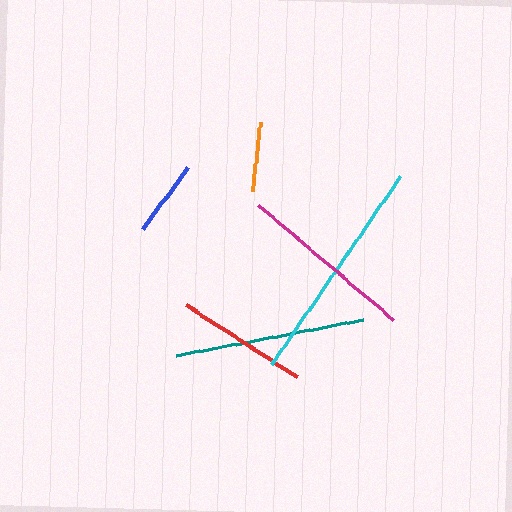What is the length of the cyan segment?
The cyan segment is approximately 229 pixels long.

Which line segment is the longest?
The cyan line is the longest at approximately 229 pixels.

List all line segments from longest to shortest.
From longest to shortest: cyan, teal, magenta, red, blue, orange.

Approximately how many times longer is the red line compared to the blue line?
The red line is approximately 1.7 times the length of the blue line.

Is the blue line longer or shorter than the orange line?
The blue line is longer than the orange line.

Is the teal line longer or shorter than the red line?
The teal line is longer than the red line.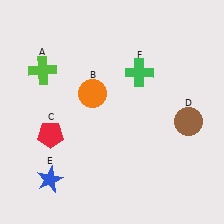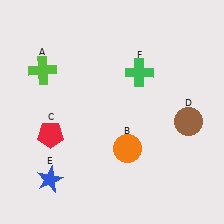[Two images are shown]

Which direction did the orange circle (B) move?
The orange circle (B) moved down.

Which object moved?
The orange circle (B) moved down.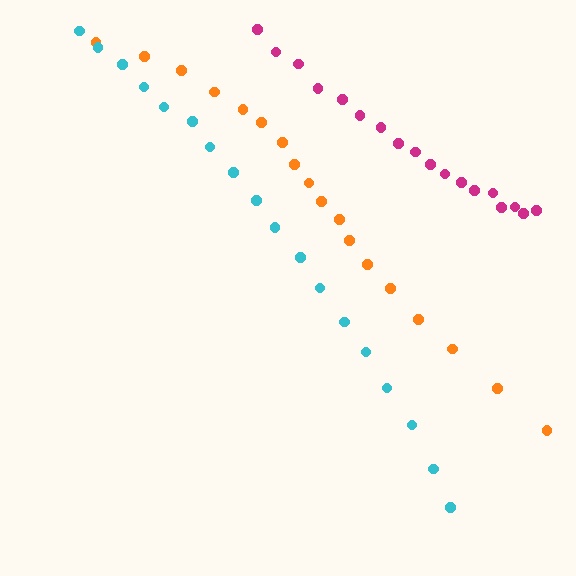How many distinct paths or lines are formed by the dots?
There are 3 distinct paths.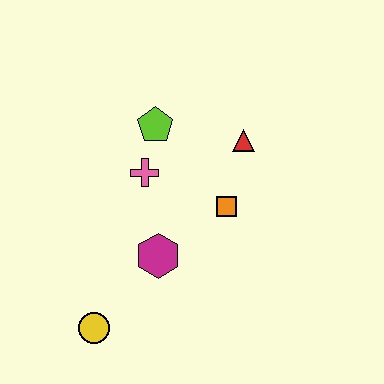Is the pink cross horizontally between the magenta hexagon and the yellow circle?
Yes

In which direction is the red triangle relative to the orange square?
The red triangle is above the orange square.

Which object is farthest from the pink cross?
The yellow circle is farthest from the pink cross.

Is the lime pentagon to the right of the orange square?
No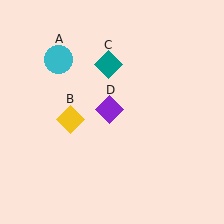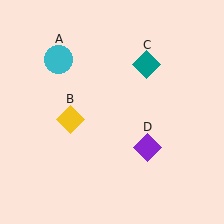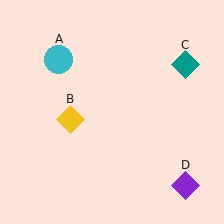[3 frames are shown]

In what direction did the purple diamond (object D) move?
The purple diamond (object D) moved down and to the right.